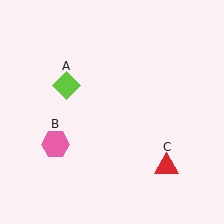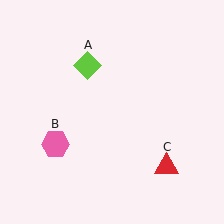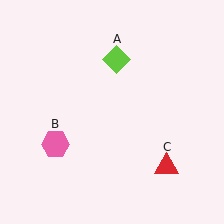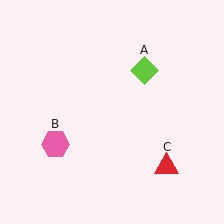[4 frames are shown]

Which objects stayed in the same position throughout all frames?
Pink hexagon (object B) and red triangle (object C) remained stationary.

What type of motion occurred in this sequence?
The lime diamond (object A) rotated clockwise around the center of the scene.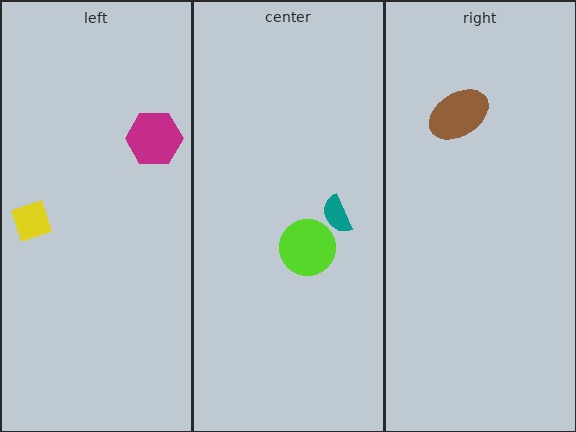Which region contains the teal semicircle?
The center region.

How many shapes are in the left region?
2.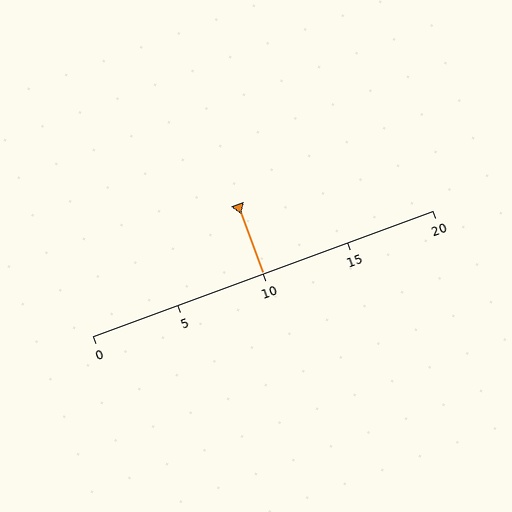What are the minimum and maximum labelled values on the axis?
The axis runs from 0 to 20.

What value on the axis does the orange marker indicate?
The marker indicates approximately 10.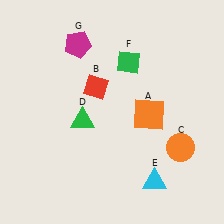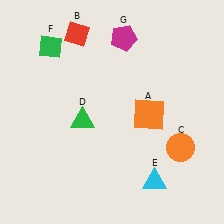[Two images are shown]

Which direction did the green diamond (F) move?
The green diamond (F) moved left.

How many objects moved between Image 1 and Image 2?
3 objects moved between the two images.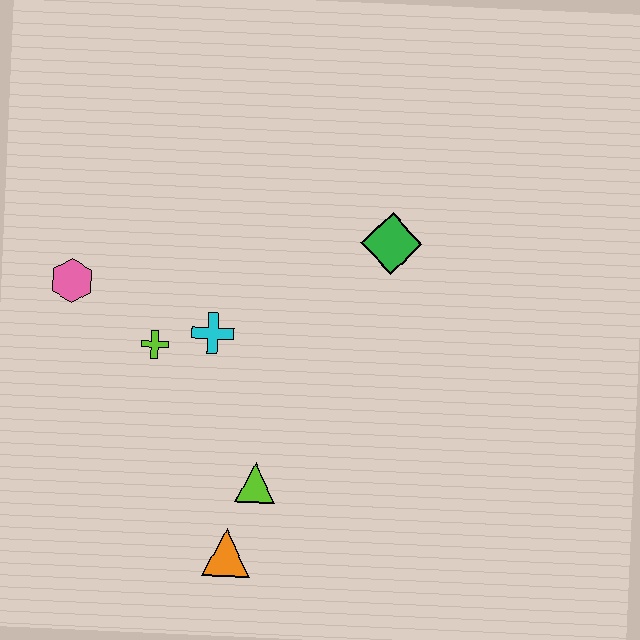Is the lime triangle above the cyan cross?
No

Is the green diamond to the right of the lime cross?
Yes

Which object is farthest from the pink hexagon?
The green diamond is farthest from the pink hexagon.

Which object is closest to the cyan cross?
The lime cross is closest to the cyan cross.